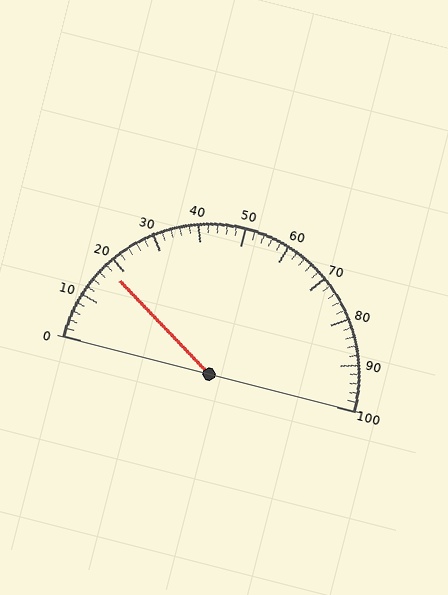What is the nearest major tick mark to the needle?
The nearest major tick mark is 20.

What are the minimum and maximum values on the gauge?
The gauge ranges from 0 to 100.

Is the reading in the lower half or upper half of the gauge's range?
The reading is in the lower half of the range (0 to 100).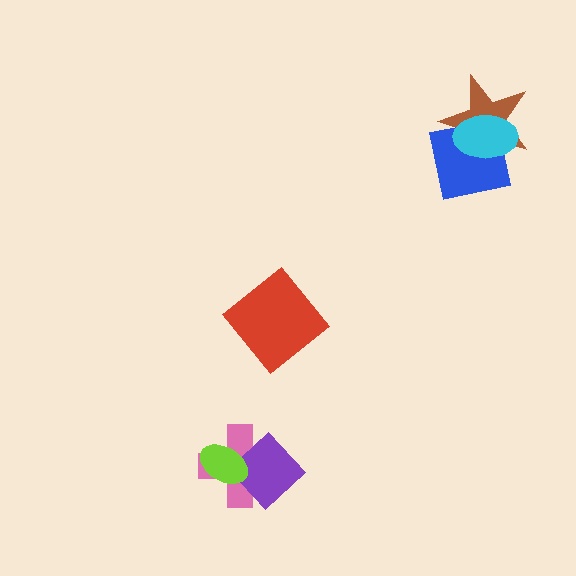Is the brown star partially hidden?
Yes, it is partially covered by another shape.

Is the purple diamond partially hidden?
Yes, it is partially covered by another shape.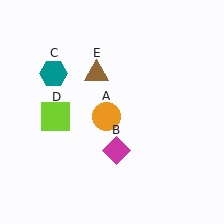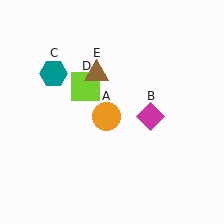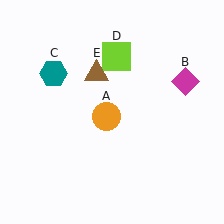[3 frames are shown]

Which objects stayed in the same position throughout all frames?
Orange circle (object A) and teal hexagon (object C) and brown triangle (object E) remained stationary.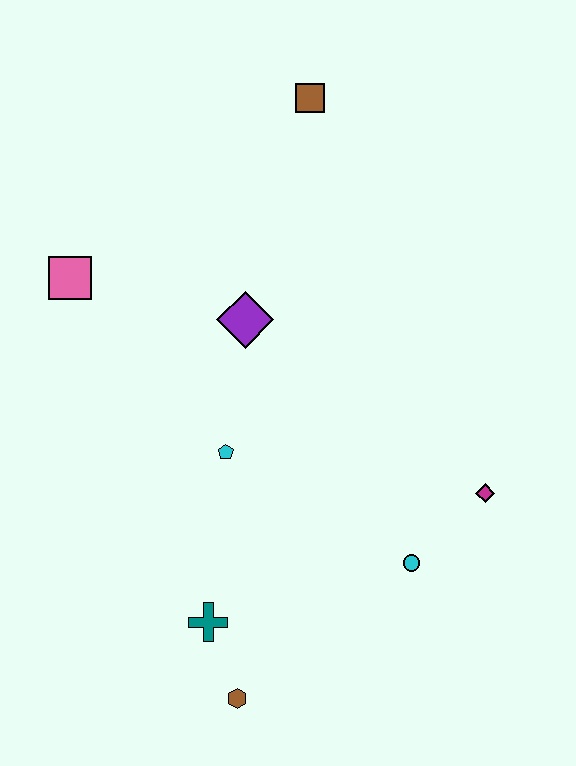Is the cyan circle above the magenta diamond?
No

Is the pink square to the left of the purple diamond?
Yes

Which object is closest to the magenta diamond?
The cyan circle is closest to the magenta diamond.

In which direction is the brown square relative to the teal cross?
The brown square is above the teal cross.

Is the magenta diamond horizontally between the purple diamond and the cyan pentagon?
No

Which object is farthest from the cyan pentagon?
The brown square is farthest from the cyan pentagon.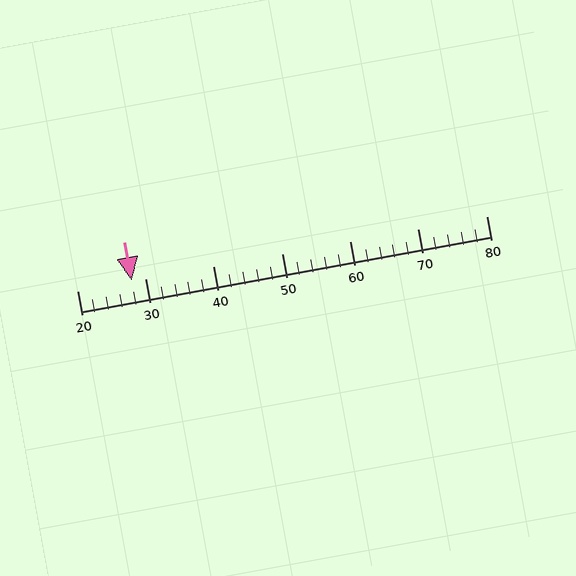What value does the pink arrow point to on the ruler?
The pink arrow points to approximately 28.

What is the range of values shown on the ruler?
The ruler shows values from 20 to 80.